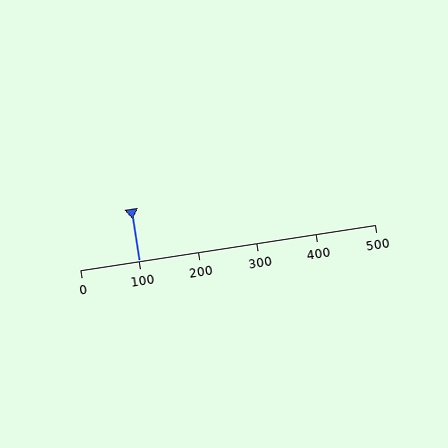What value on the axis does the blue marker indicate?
The marker indicates approximately 100.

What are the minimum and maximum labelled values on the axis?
The axis runs from 0 to 500.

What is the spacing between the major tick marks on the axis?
The major ticks are spaced 100 apart.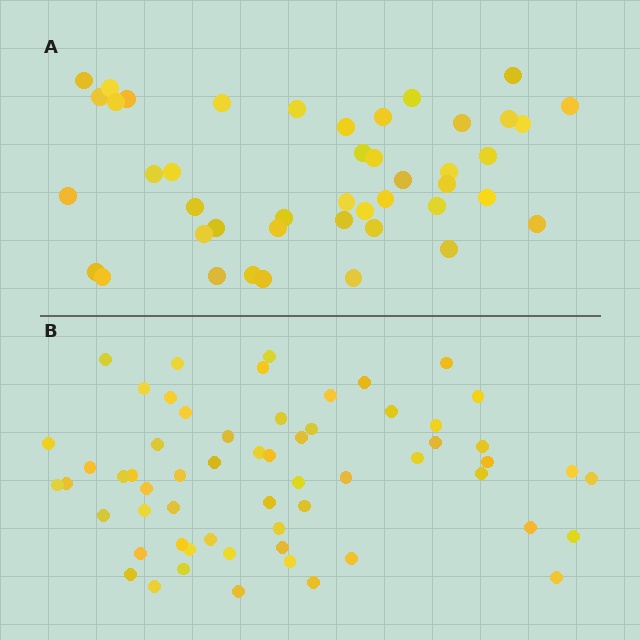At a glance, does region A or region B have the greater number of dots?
Region B (the bottom region) has more dots.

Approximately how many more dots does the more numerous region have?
Region B has approximately 15 more dots than region A.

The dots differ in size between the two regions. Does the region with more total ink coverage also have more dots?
No. Region A has more total ink coverage because its dots are larger, but region B actually contains more individual dots. Total area can be misleading — the number of items is what matters here.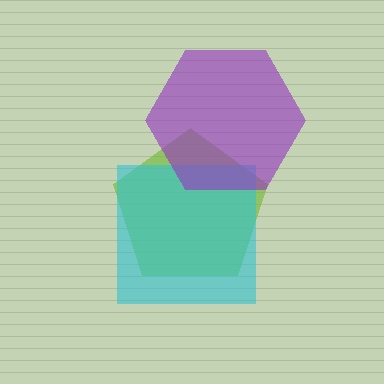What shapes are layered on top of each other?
The layered shapes are: a lime pentagon, a cyan square, a purple hexagon.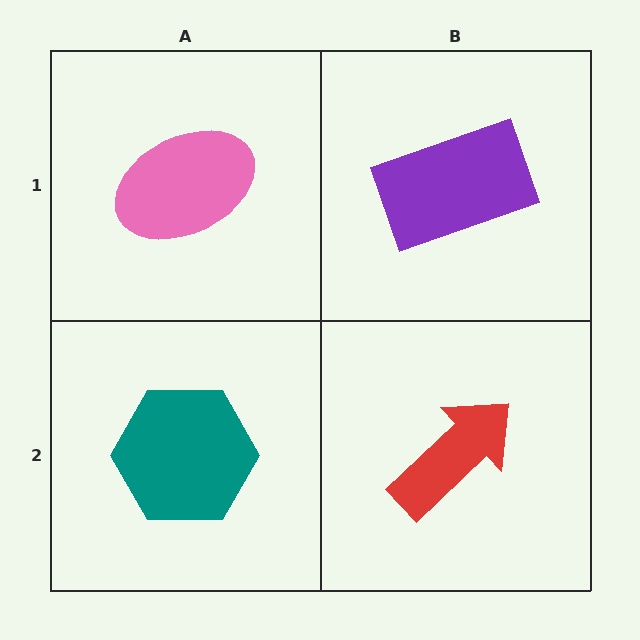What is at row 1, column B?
A purple rectangle.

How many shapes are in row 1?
2 shapes.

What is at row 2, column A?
A teal hexagon.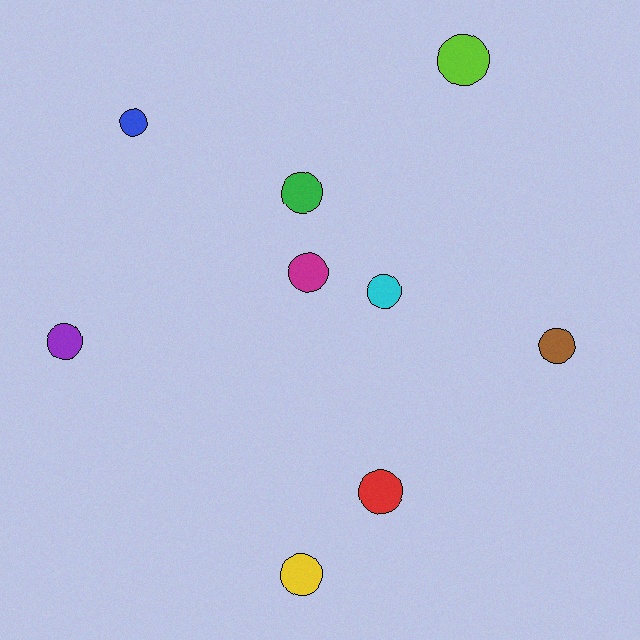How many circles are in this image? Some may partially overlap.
There are 9 circles.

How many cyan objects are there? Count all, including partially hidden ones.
There is 1 cyan object.